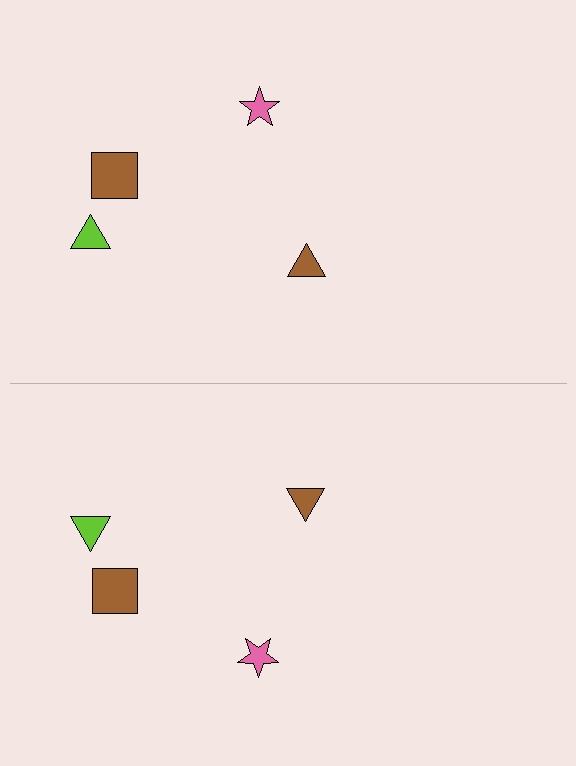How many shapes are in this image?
There are 8 shapes in this image.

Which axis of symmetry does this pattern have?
The pattern has a horizontal axis of symmetry running through the center of the image.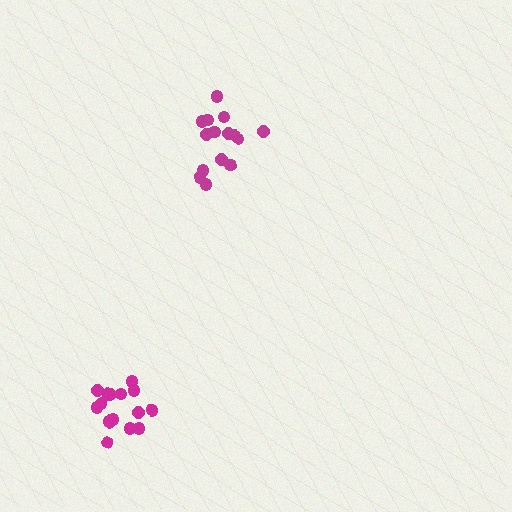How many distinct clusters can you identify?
There are 2 distinct clusters.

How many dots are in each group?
Group 1: 16 dots, Group 2: 15 dots (31 total).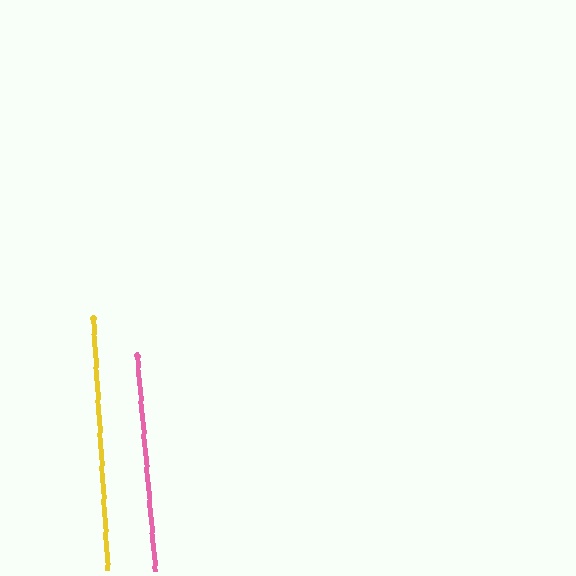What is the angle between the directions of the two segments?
Approximately 2 degrees.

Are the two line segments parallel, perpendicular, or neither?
Parallel — their directions differ by only 1.6°.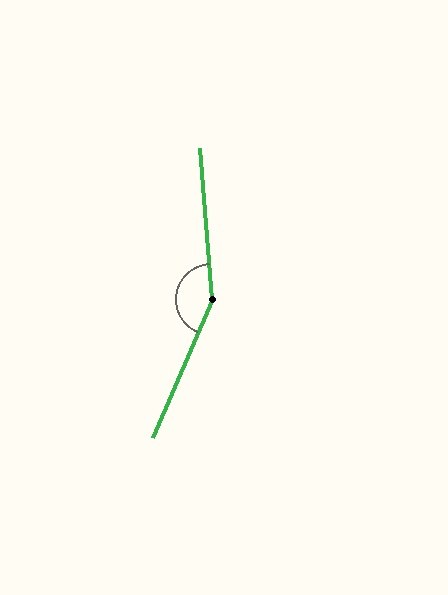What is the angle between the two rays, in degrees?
Approximately 152 degrees.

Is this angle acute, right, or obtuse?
It is obtuse.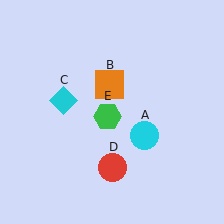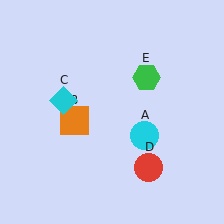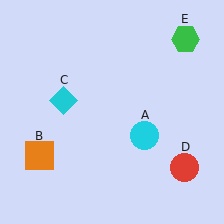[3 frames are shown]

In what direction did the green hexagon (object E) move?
The green hexagon (object E) moved up and to the right.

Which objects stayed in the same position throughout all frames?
Cyan circle (object A) and cyan diamond (object C) remained stationary.